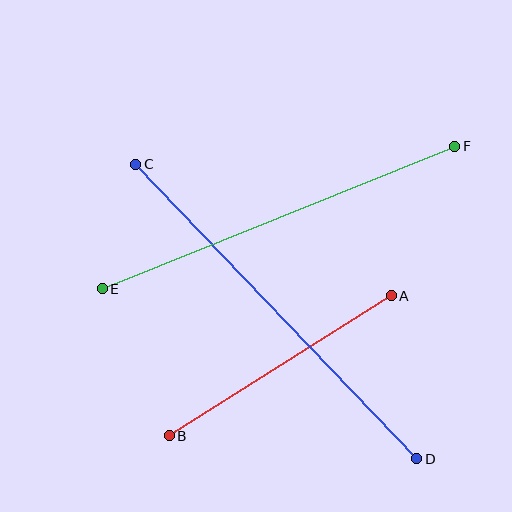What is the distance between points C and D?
The distance is approximately 407 pixels.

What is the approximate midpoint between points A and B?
The midpoint is at approximately (280, 366) pixels.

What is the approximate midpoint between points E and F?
The midpoint is at approximately (279, 217) pixels.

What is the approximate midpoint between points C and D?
The midpoint is at approximately (276, 312) pixels.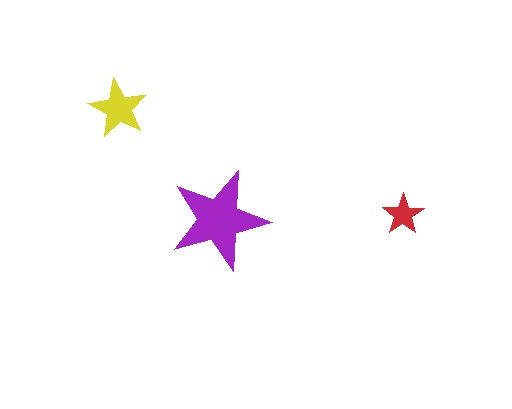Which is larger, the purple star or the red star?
The purple one.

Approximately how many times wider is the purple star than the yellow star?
About 1.5 times wider.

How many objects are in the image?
There are 3 objects in the image.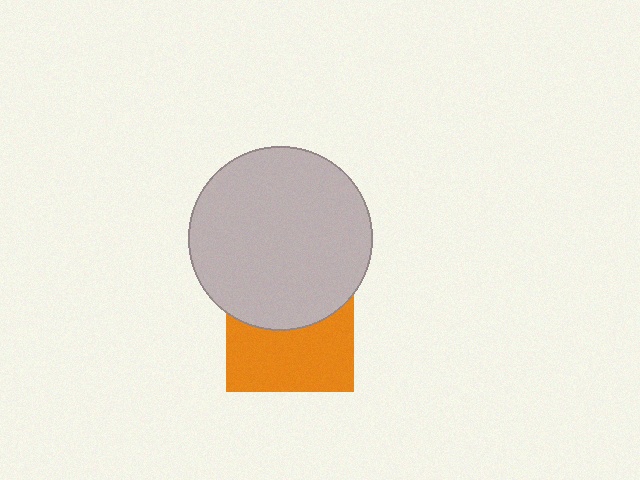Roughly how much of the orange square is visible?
About half of it is visible (roughly 55%).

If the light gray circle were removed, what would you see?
You would see the complete orange square.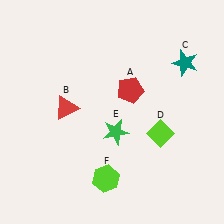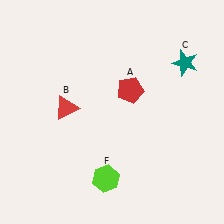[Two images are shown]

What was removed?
The lime diamond (D), the green star (E) were removed in Image 2.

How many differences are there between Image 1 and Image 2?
There are 2 differences between the two images.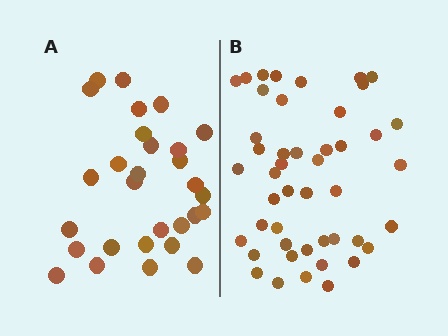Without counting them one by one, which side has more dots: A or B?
Region B (the right region) has more dots.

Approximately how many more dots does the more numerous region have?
Region B has approximately 15 more dots than region A.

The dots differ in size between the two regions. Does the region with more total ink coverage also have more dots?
No. Region A has more total ink coverage because its dots are larger, but region B actually contains more individual dots. Total area can be misleading — the number of items is what matters here.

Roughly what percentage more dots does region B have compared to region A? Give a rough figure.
About 60% more.